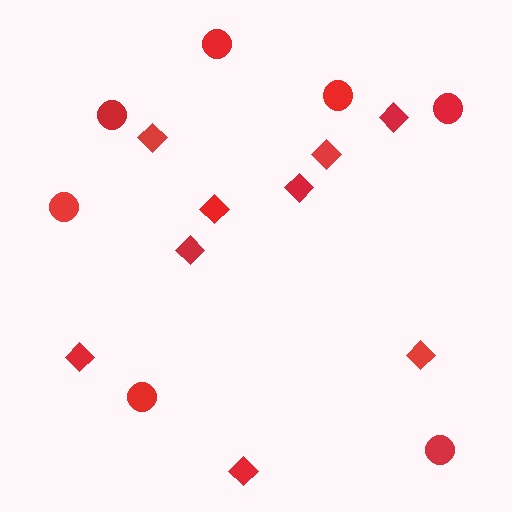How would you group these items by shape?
There are 2 groups: one group of diamonds (9) and one group of circles (7).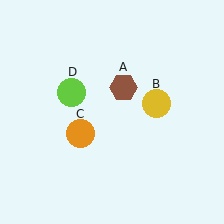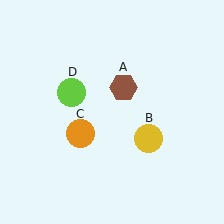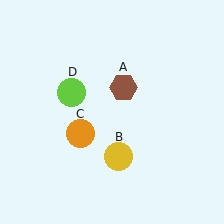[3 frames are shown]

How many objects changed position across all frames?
1 object changed position: yellow circle (object B).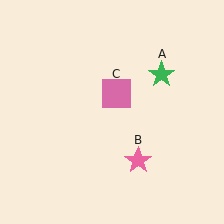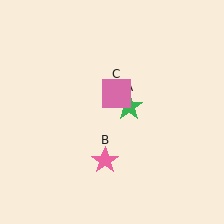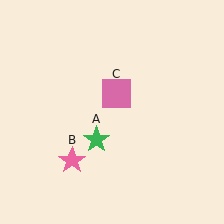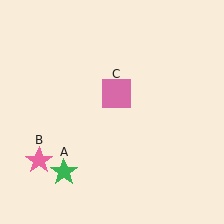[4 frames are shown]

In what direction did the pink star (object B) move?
The pink star (object B) moved left.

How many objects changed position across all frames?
2 objects changed position: green star (object A), pink star (object B).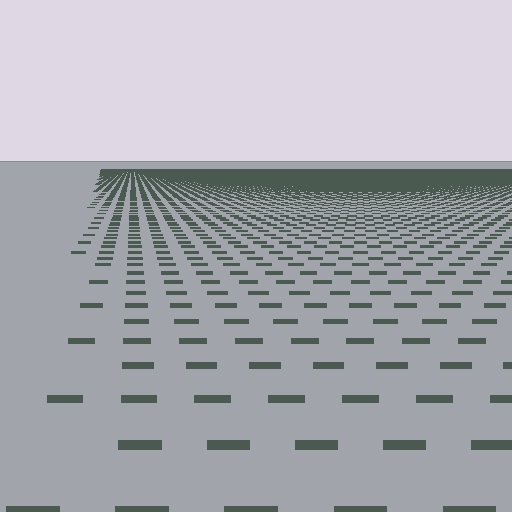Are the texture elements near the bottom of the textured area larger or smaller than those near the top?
Larger. Near the bottom, elements are closer to the viewer and appear at a bigger on-screen size.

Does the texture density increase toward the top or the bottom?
Density increases toward the top.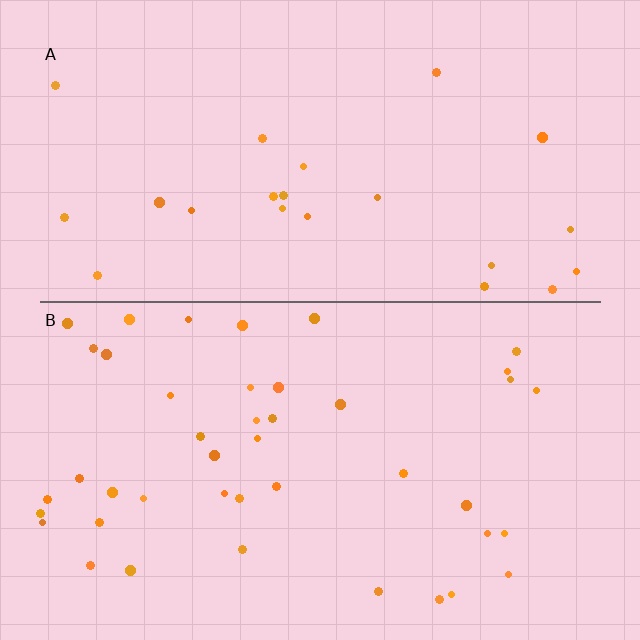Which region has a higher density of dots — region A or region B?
B (the bottom).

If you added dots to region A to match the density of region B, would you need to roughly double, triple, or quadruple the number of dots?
Approximately double.